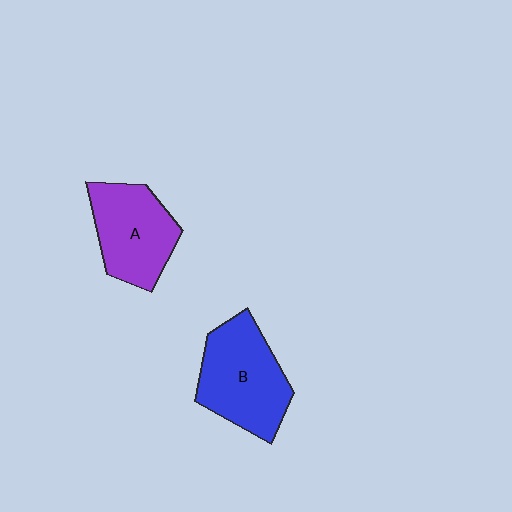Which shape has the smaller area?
Shape A (purple).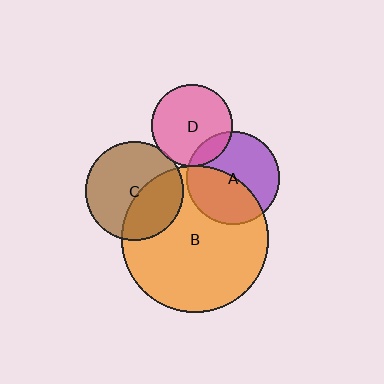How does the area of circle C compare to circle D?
Approximately 1.5 times.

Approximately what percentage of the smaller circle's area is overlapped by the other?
Approximately 5%.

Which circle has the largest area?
Circle B (orange).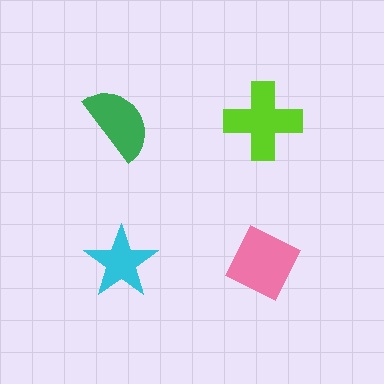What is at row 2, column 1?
A cyan star.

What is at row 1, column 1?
A green semicircle.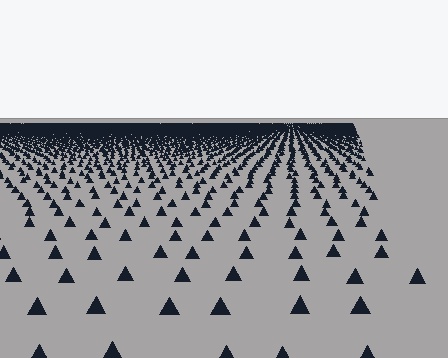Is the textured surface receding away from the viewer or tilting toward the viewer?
The surface is receding away from the viewer. Texture elements get smaller and denser toward the top.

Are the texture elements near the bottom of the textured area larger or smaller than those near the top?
Larger. Near the bottom, elements are closer to the viewer and appear at a bigger on-screen size.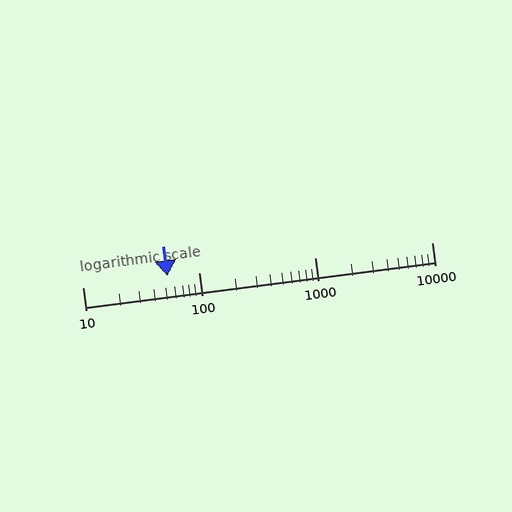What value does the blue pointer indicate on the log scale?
The pointer indicates approximately 54.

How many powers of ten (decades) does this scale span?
The scale spans 3 decades, from 10 to 10000.